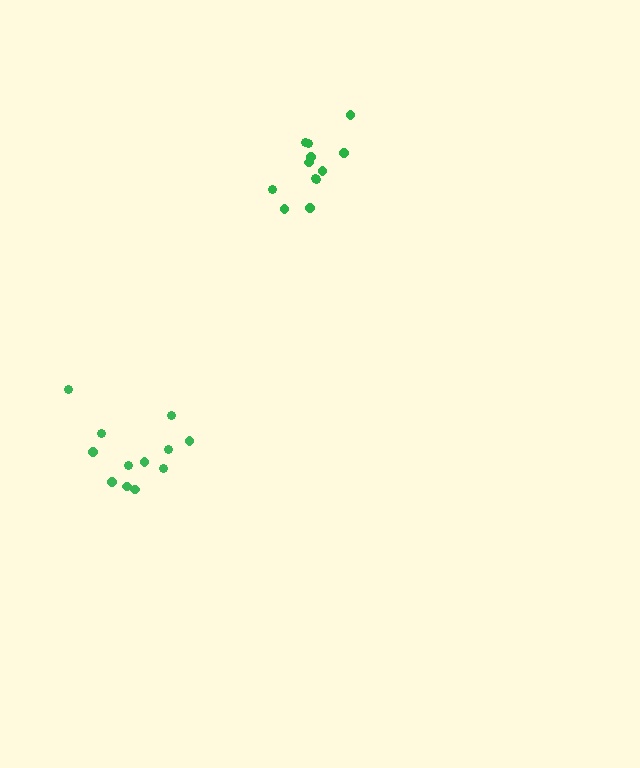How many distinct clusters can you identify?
There are 2 distinct clusters.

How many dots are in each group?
Group 1: 12 dots, Group 2: 12 dots (24 total).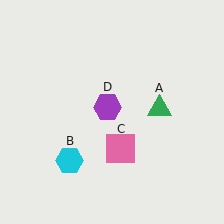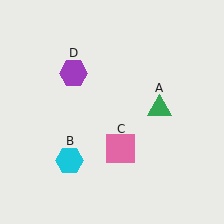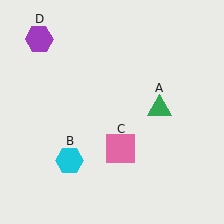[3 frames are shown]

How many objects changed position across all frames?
1 object changed position: purple hexagon (object D).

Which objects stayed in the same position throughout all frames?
Green triangle (object A) and cyan hexagon (object B) and pink square (object C) remained stationary.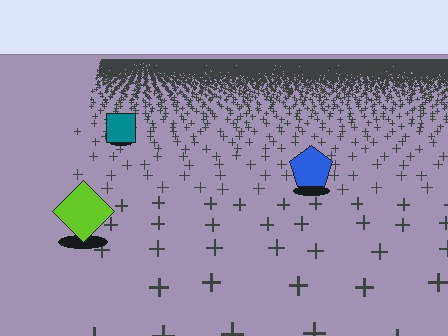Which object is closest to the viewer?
The lime diamond is closest. The texture marks near it are larger and more spread out.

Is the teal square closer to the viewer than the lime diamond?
No. The lime diamond is closer — you can tell from the texture gradient: the ground texture is coarser near it.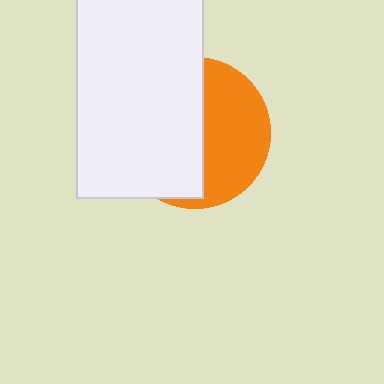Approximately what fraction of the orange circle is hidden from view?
Roughly 55% of the orange circle is hidden behind the white rectangle.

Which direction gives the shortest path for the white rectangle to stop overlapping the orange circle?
Moving left gives the shortest separation.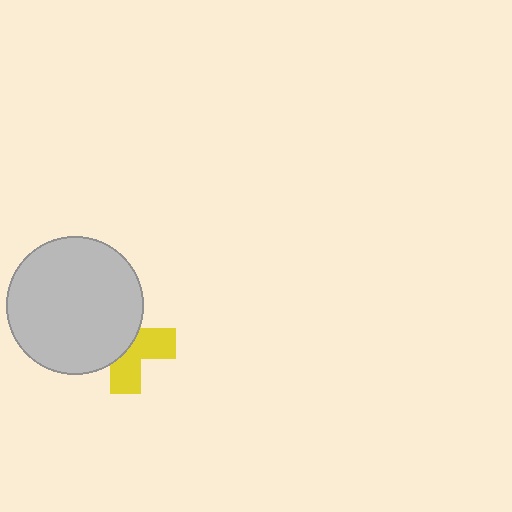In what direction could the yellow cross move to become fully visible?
The yellow cross could move toward the lower-right. That would shift it out from behind the light gray circle entirely.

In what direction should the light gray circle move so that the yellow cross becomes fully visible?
The light gray circle should move toward the upper-left. That is the shortest direction to clear the overlap and leave the yellow cross fully visible.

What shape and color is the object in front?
The object in front is a light gray circle.